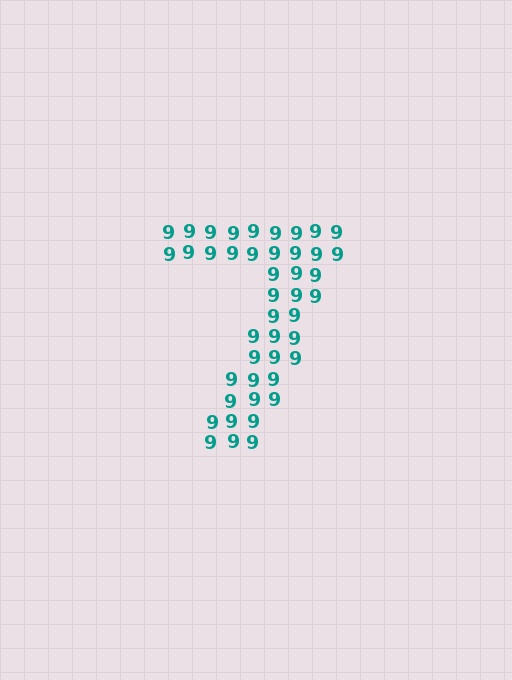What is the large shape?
The large shape is the digit 7.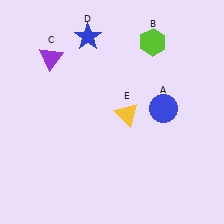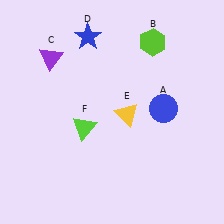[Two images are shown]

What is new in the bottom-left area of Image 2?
A lime triangle (F) was added in the bottom-left area of Image 2.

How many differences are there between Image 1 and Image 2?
There is 1 difference between the two images.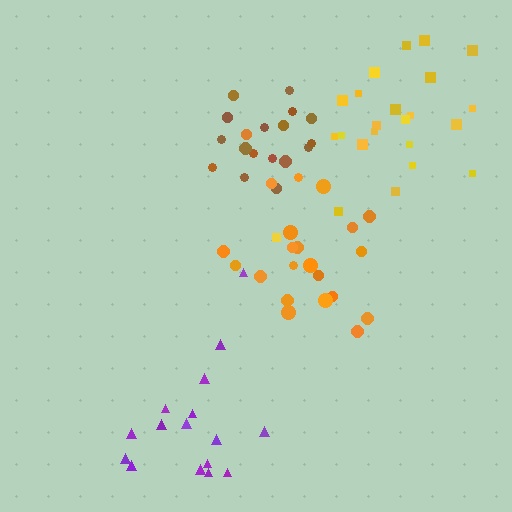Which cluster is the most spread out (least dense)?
Purple.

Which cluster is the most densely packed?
Brown.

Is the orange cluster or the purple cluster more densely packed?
Orange.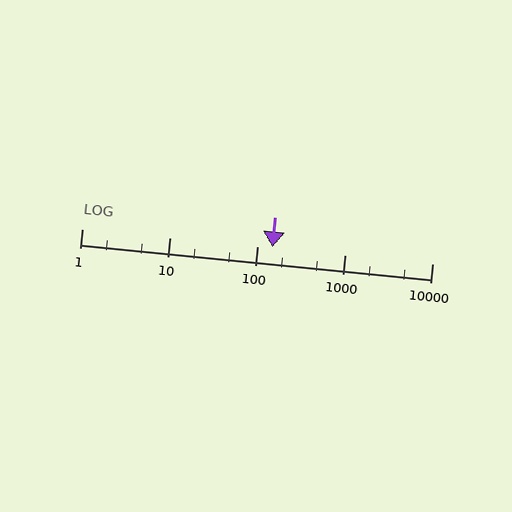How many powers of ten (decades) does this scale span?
The scale spans 4 decades, from 1 to 10000.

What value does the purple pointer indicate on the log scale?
The pointer indicates approximately 150.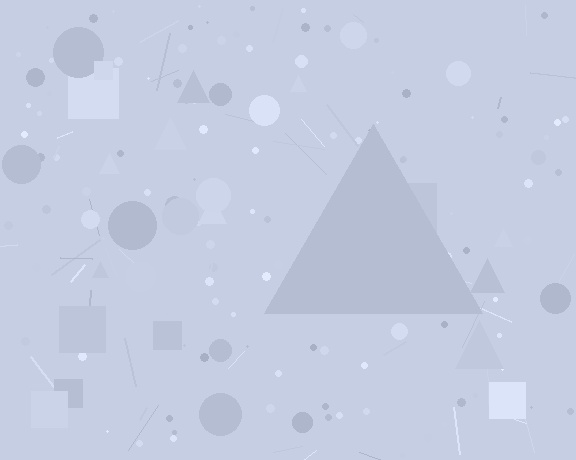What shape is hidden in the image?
A triangle is hidden in the image.